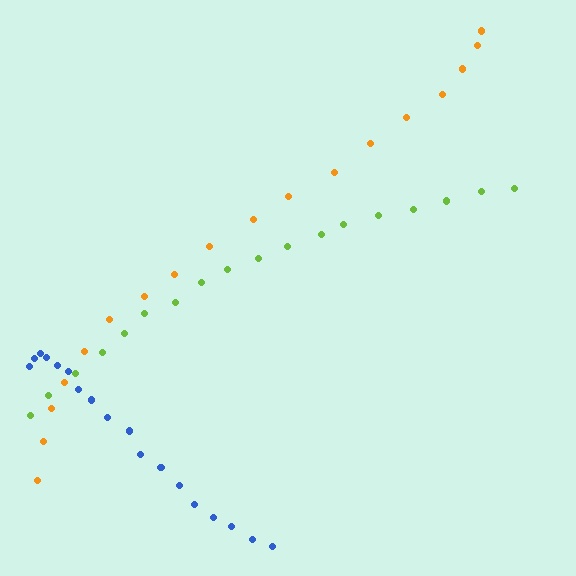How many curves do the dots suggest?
There are 3 distinct paths.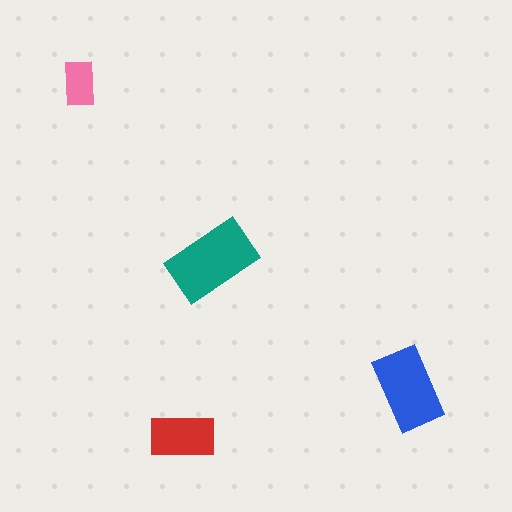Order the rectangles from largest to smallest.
the teal one, the blue one, the red one, the pink one.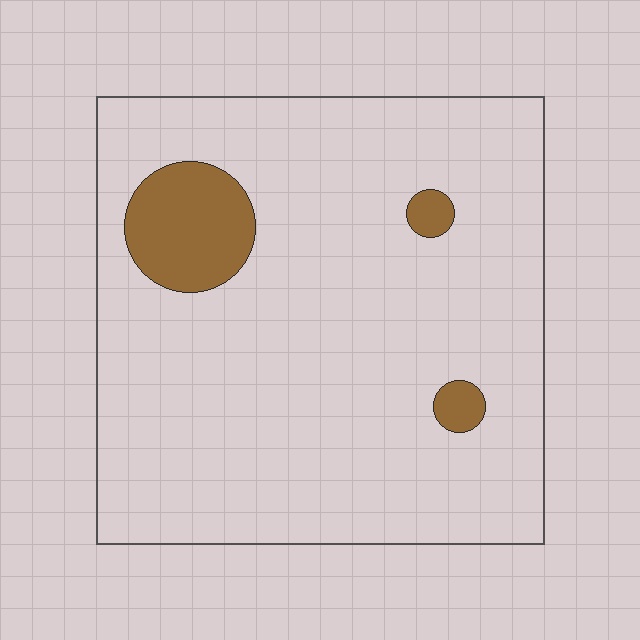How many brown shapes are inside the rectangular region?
3.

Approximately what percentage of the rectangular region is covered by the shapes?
Approximately 10%.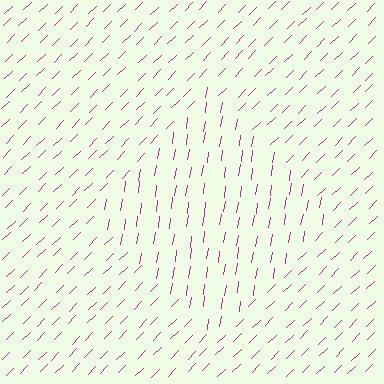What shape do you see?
I see a diamond.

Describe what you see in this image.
The image is filled with small magenta line segments. A diamond region in the image has lines oriented differently from the surrounding lines, creating a visible texture boundary.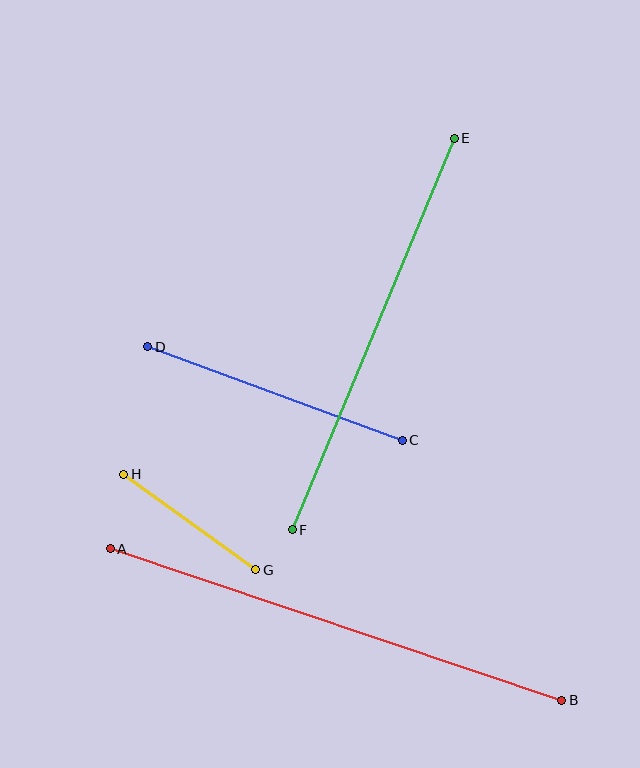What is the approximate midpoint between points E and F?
The midpoint is at approximately (373, 334) pixels.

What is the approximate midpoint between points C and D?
The midpoint is at approximately (275, 394) pixels.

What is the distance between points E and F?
The distance is approximately 424 pixels.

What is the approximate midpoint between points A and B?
The midpoint is at approximately (336, 625) pixels.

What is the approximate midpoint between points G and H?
The midpoint is at approximately (190, 522) pixels.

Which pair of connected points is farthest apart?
Points A and B are farthest apart.